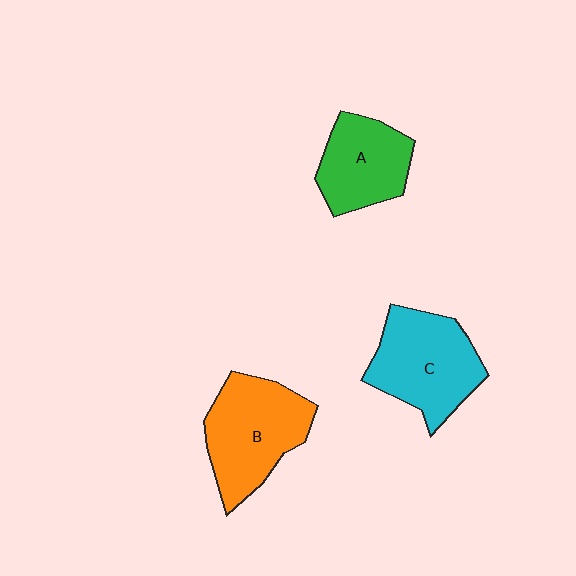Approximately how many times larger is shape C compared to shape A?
Approximately 1.3 times.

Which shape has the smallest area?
Shape A (green).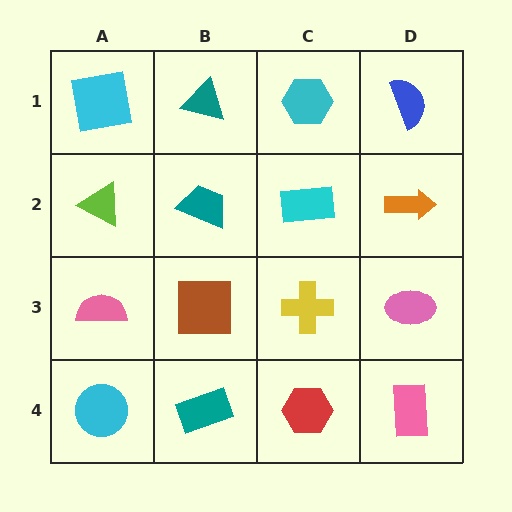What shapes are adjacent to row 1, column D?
An orange arrow (row 2, column D), a cyan hexagon (row 1, column C).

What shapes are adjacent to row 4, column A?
A pink semicircle (row 3, column A), a teal rectangle (row 4, column B).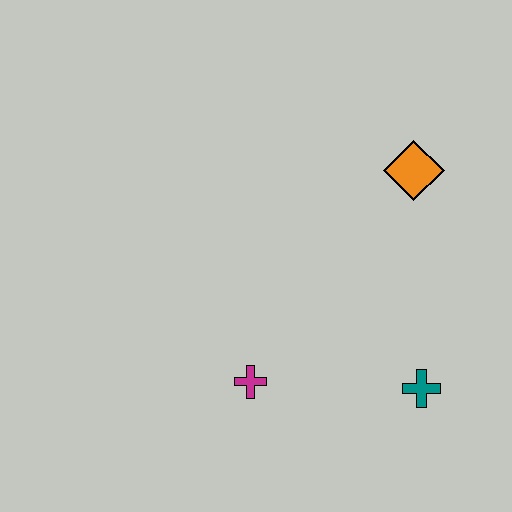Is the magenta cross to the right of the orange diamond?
No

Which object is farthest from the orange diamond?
The magenta cross is farthest from the orange diamond.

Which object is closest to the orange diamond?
The teal cross is closest to the orange diamond.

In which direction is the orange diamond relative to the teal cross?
The orange diamond is above the teal cross.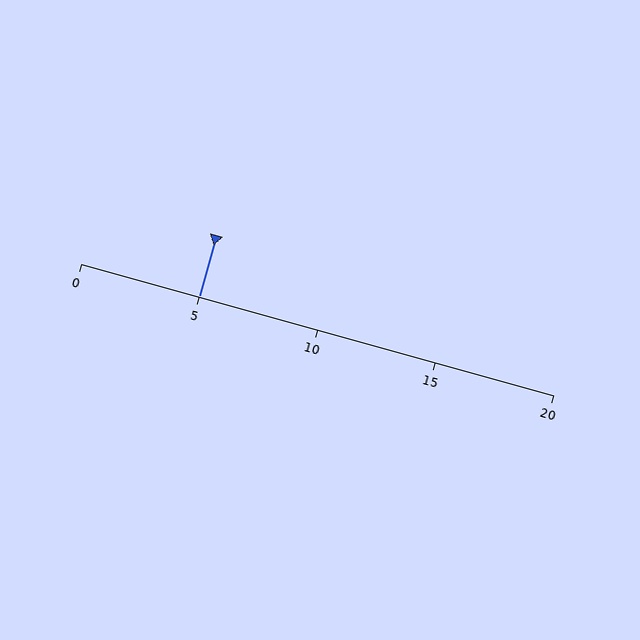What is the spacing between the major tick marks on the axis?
The major ticks are spaced 5 apart.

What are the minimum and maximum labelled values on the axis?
The axis runs from 0 to 20.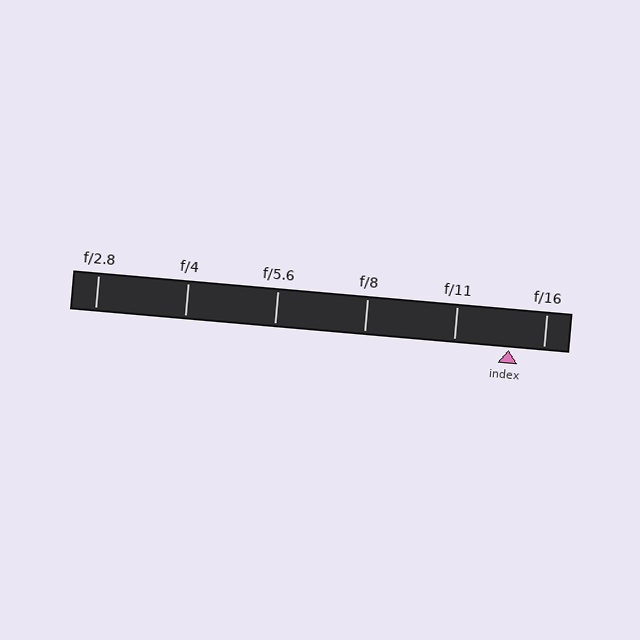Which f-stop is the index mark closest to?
The index mark is closest to f/16.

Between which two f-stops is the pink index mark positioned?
The index mark is between f/11 and f/16.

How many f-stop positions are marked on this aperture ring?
There are 6 f-stop positions marked.